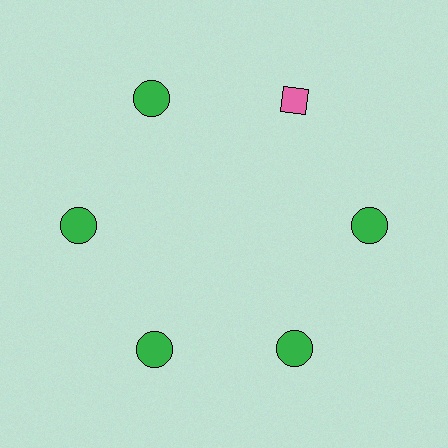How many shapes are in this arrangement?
There are 6 shapes arranged in a ring pattern.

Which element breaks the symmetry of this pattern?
The pink diamond at roughly the 1 o'clock position breaks the symmetry. All other shapes are green circles.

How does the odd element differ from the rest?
It differs in both color (pink instead of green) and shape (diamond instead of circle).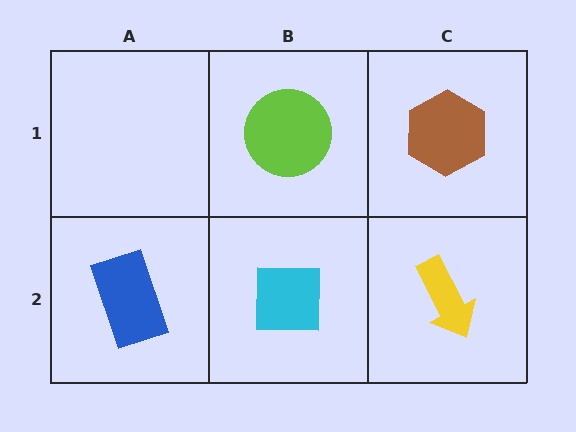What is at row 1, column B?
A lime circle.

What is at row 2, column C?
A yellow arrow.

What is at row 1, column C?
A brown hexagon.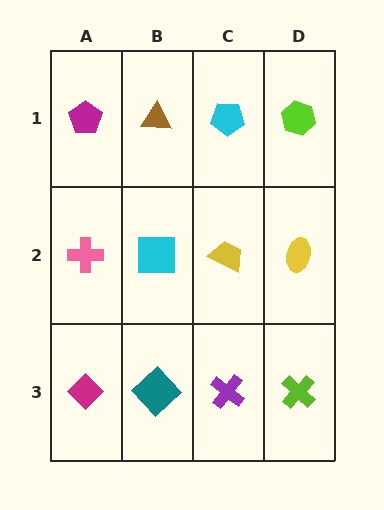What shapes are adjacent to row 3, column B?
A cyan square (row 2, column B), a magenta diamond (row 3, column A), a purple cross (row 3, column C).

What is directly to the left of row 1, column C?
A brown triangle.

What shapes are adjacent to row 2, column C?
A cyan pentagon (row 1, column C), a purple cross (row 3, column C), a cyan square (row 2, column B), a yellow ellipse (row 2, column D).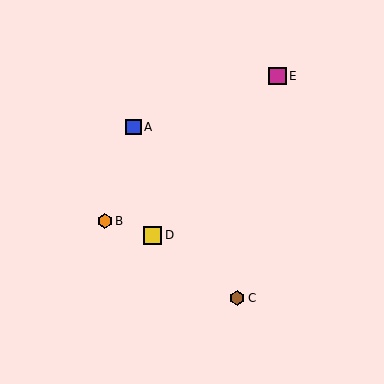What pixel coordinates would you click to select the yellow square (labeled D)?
Click at (152, 235) to select the yellow square D.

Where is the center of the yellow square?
The center of the yellow square is at (152, 235).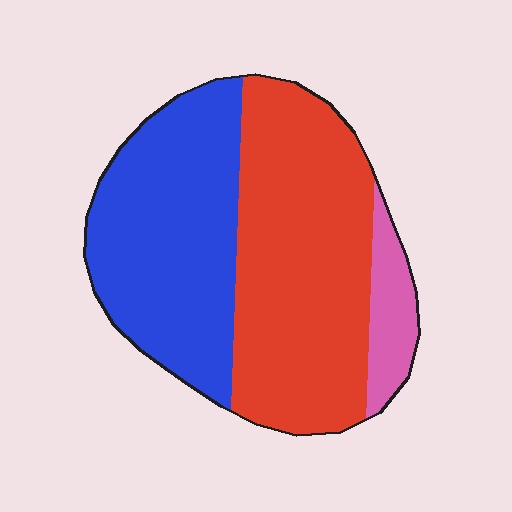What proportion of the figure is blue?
Blue covers 41% of the figure.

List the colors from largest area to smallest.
From largest to smallest: red, blue, pink.